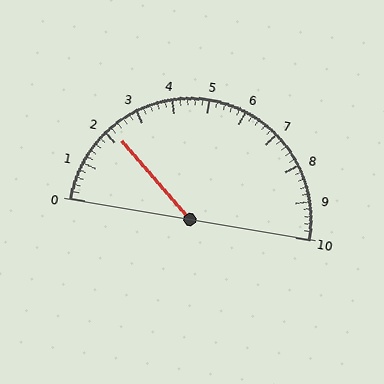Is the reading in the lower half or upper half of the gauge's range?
The reading is in the lower half of the range (0 to 10).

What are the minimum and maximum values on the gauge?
The gauge ranges from 0 to 10.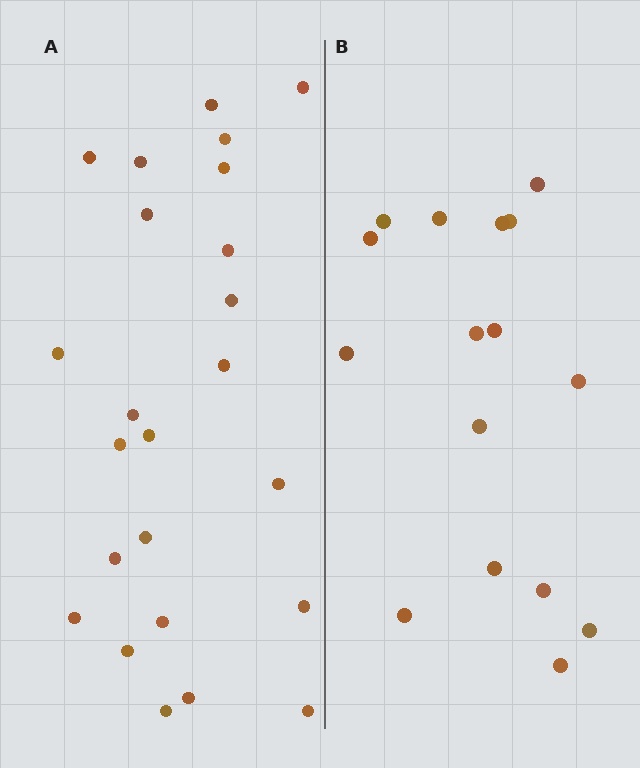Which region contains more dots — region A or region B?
Region A (the left region) has more dots.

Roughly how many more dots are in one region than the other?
Region A has roughly 8 or so more dots than region B.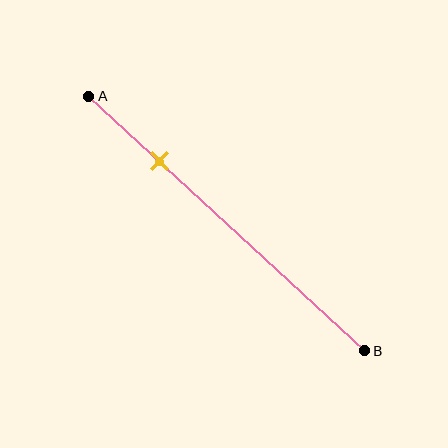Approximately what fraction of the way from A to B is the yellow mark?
The yellow mark is approximately 25% of the way from A to B.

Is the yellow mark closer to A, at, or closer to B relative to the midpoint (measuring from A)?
The yellow mark is closer to point A than the midpoint of segment AB.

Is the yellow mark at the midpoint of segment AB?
No, the mark is at about 25% from A, not at the 50% midpoint.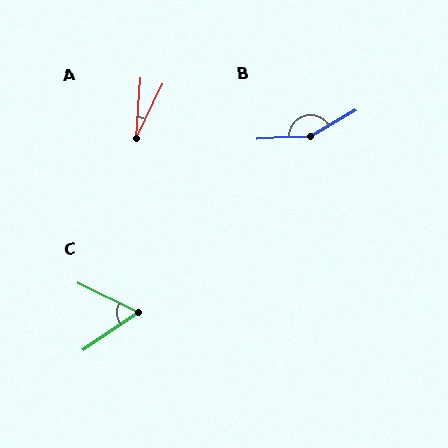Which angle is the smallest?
A, at approximately 22 degrees.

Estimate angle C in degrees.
Approximately 60 degrees.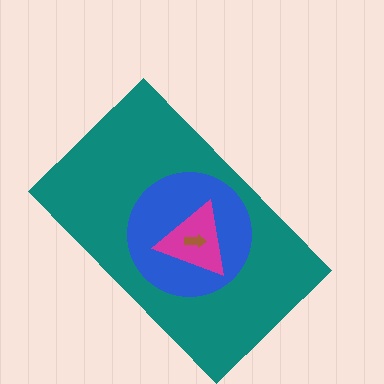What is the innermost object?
The brown arrow.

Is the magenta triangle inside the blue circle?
Yes.